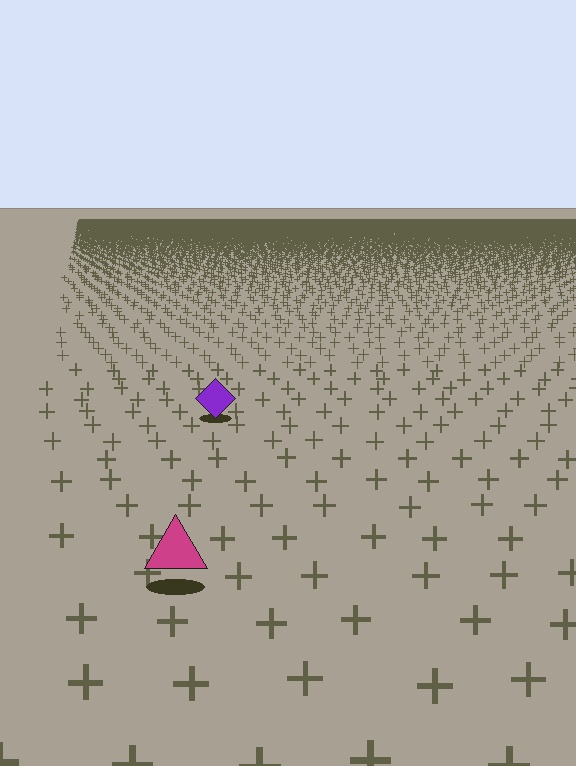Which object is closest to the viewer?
The magenta triangle is closest. The texture marks near it are larger and more spread out.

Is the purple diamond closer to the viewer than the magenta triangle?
No. The magenta triangle is closer — you can tell from the texture gradient: the ground texture is coarser near it.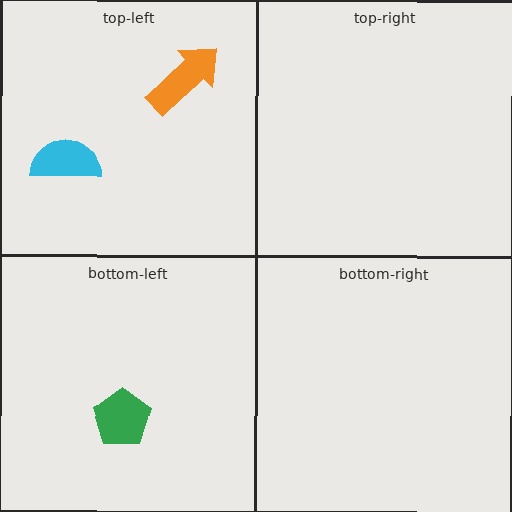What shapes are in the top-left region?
The orange arrow, the cyan semicircle.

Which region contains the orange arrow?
The top-left region.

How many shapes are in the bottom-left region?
1.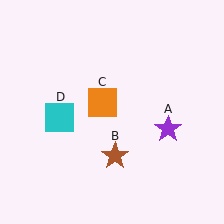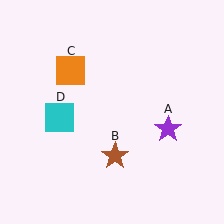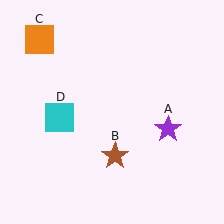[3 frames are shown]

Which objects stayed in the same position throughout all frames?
Purple star (object A) and brown star (object B) and cyan square (object D) remained stationary.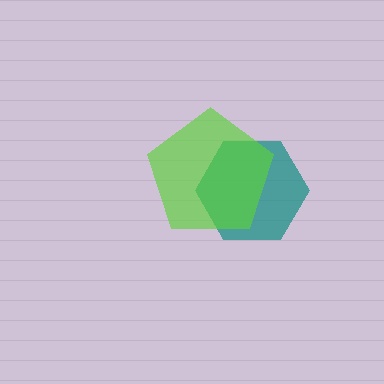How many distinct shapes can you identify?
There are 2 distinct shapes: a teal hexagon, a lime pentagon.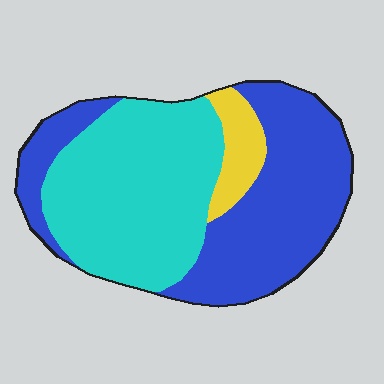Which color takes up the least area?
Yellow, at roughly 10%.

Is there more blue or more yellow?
Blue.